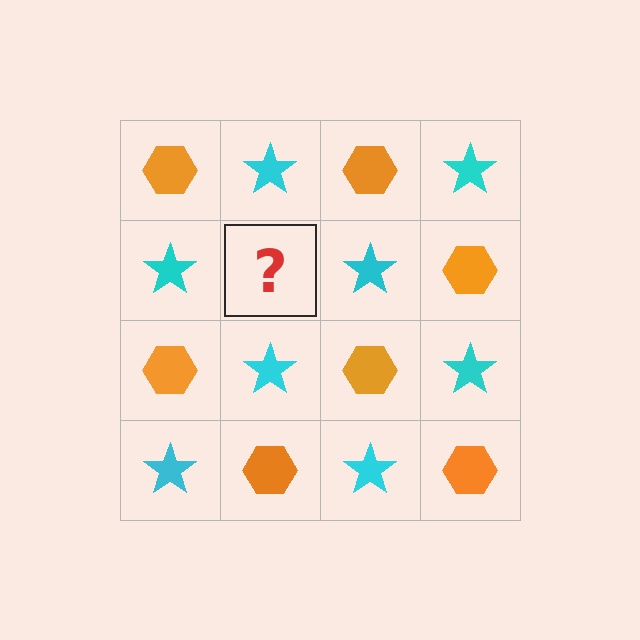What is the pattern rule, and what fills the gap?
The rule is that it alternates orange hexagon and cyan star in a checkerboard pattern. The gap should be filled with an orange hexagon.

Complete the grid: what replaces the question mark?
The question mark should be replaced with an orange hexagon.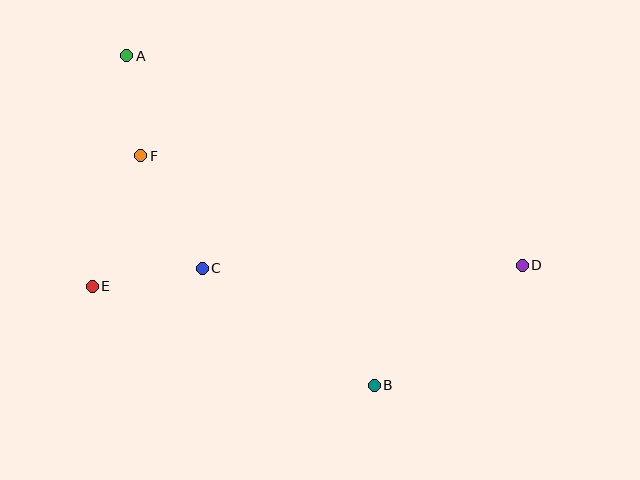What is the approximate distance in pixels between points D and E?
The distance between D and E is approximately 431 pixels.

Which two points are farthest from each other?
Points A and D are farthest from each other.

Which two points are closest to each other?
Points A and F are closest to each other.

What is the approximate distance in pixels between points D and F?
The distance between D and F is approximately 397 pixels.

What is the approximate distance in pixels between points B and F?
The distance between B and F is approximately 327 pixels.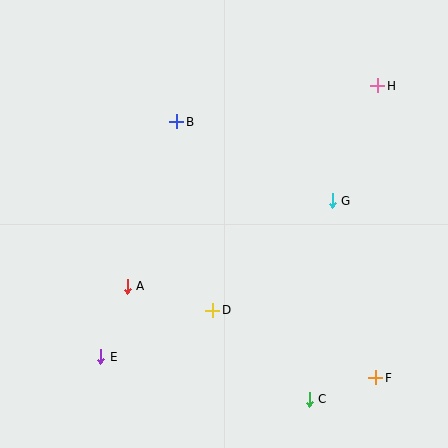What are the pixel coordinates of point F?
Point F is at (376, 378).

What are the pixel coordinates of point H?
Point H is at (378, 86).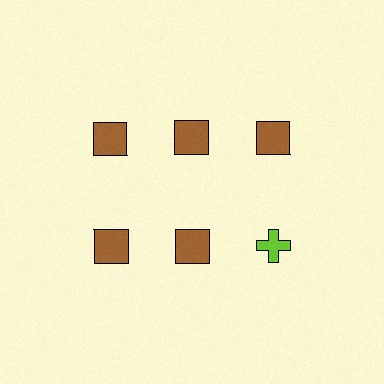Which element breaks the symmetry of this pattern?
The lime cross in the second row, center column breaks the symmetry. All other shapes are brown squares.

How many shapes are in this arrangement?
There are 6 shapes arranged in a grid pattern.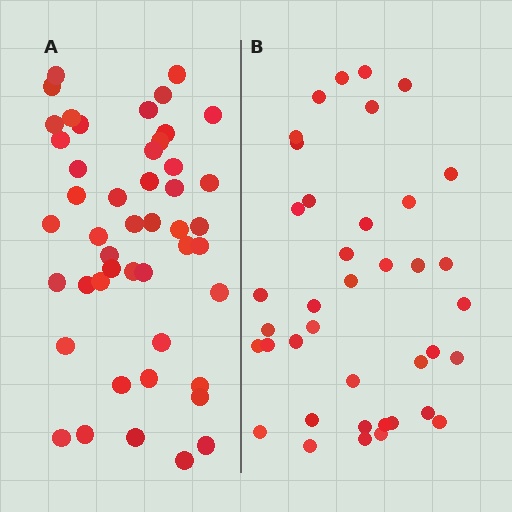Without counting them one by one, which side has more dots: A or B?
Region A (the left region) has more dots.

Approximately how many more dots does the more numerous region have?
Region A has roughly 8 or so more dots than region B.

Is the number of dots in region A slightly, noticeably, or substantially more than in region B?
Region A has only slightly more — the two regions are fairly close. The ratio is roughly 1.2 to 1.